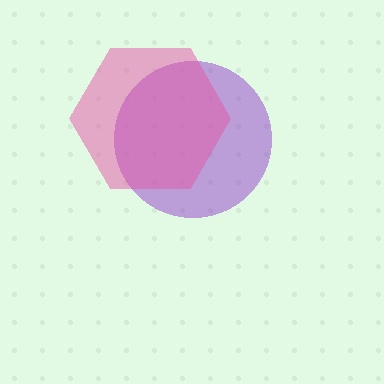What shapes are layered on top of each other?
The layered shapes are: a purple circle, a pink hexagon.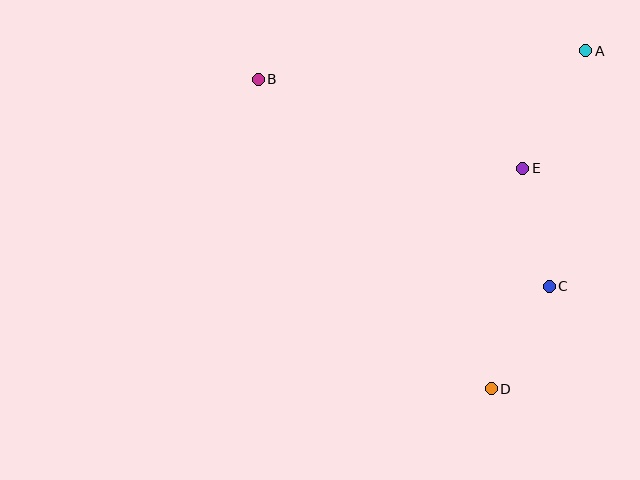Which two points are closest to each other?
Points C and D are closest to each other.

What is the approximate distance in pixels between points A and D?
The distance between A and D is approximately 351 pixels.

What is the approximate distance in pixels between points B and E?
The distance between B and E is approximately 279 pixels.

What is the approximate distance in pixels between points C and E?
The distance between C and E is approximately 121 pixels.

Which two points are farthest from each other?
Points B and D are farthest from each other.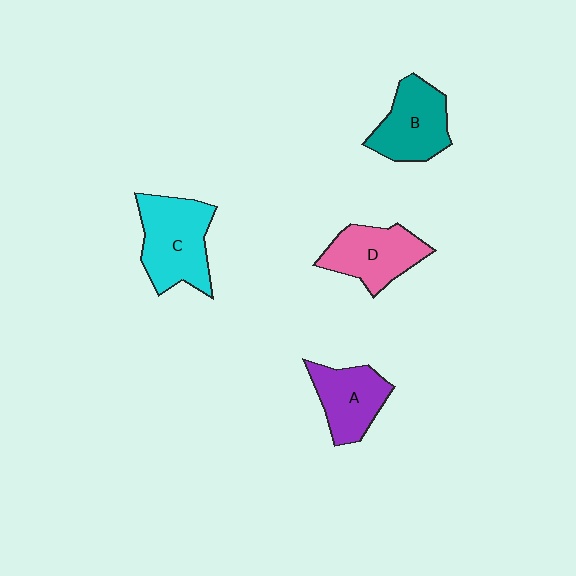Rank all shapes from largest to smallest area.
From largest to smallest: C (cyan), B (teal), D (pink), A (purple).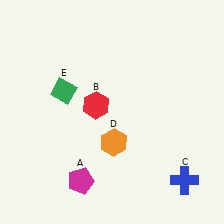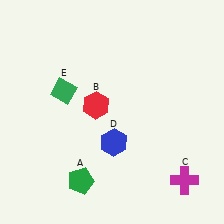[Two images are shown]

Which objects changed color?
A changed from magenta to green. C changed from blue to magenta. D changed from orange to blue.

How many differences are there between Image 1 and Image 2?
There are 3 differences between the two images.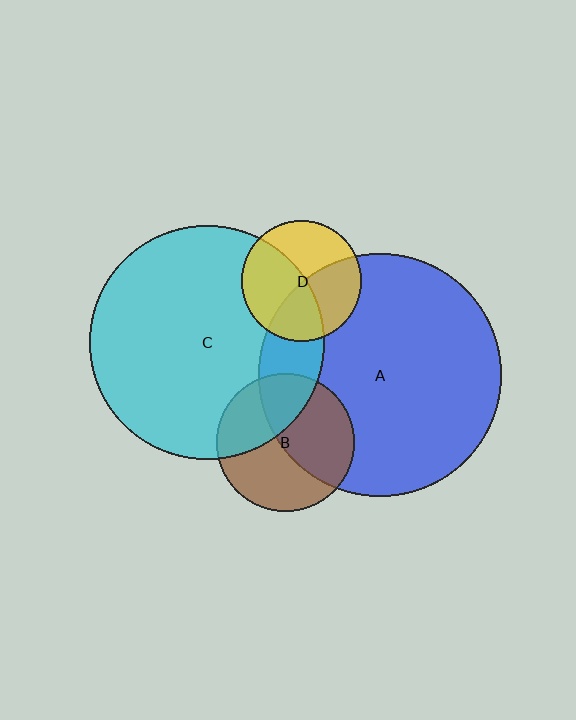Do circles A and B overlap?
Yes.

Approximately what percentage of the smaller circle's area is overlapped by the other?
Approximately 50%.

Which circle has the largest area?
Circle A (blue).